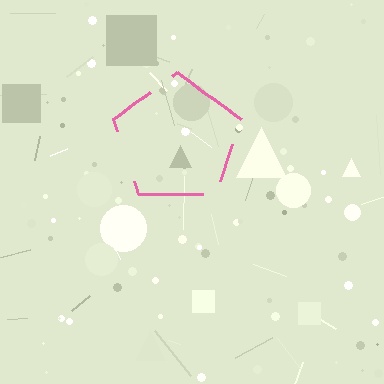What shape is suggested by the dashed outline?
The dashed outline suggests a pentagon.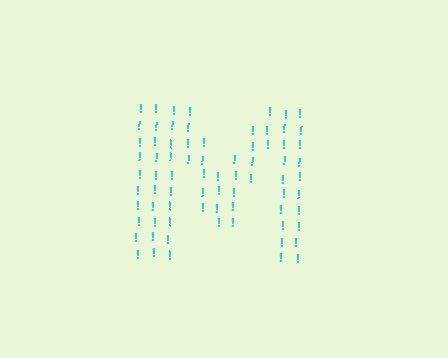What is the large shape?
The large shape is the letter M.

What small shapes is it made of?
It is made of small exclamation marks.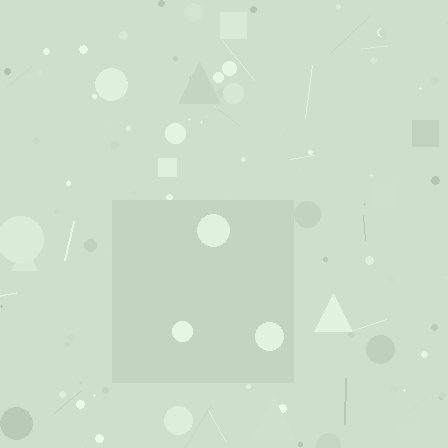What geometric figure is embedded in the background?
A square is embedded in the background.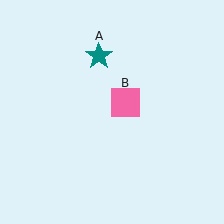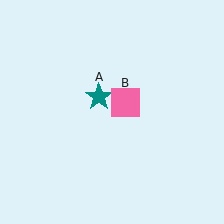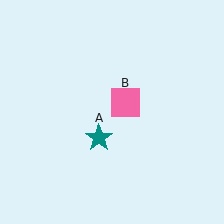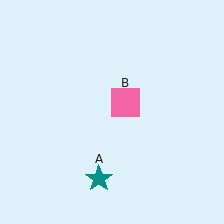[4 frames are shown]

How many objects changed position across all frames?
1 object changed position: teal star (object A).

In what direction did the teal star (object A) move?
The teal star (object A) moved down.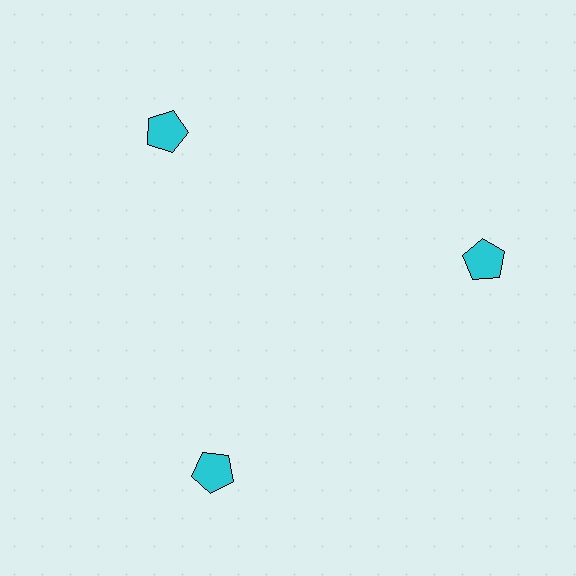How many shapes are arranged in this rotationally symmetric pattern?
There are 3 shapes, arranged in 3 groups of 1.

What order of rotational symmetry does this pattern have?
This pattern has 3-fold rotational symmetry.